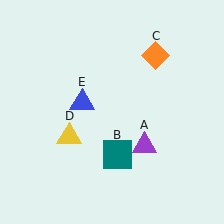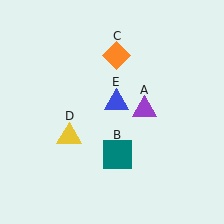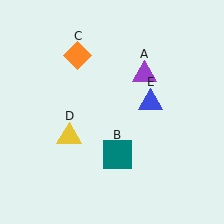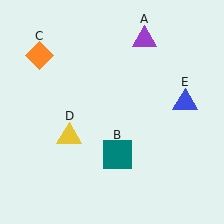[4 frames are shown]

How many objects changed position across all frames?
3 objects changed position: purple triangle (object A), orange diamond (object C), blue triangle (object E).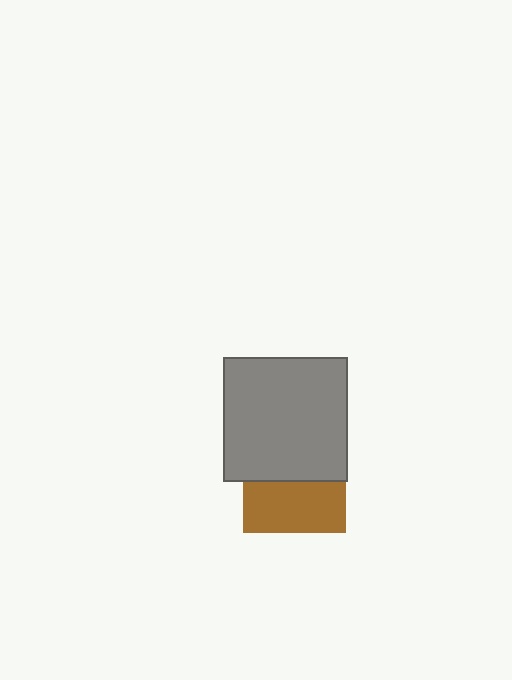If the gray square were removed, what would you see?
You would see the complete brown square.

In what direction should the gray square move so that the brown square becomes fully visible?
The gray square should move up. That is the shortest direction to clear the overlap and leave the brown square fully visible.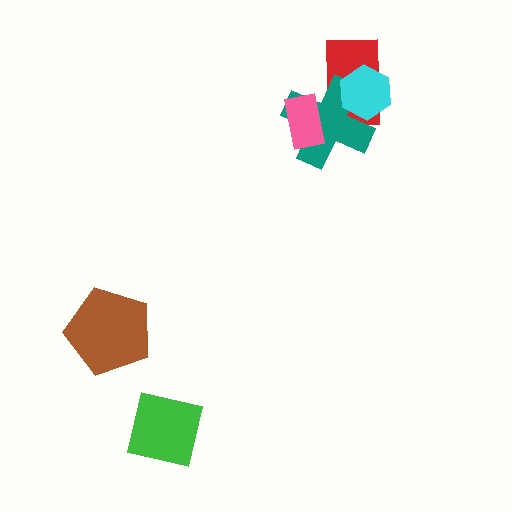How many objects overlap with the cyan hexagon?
2 objects overlap with the cyan hexagon.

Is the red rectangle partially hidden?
Yes, it is partially covered by another shape.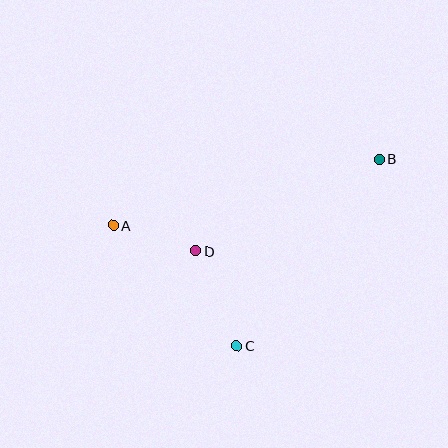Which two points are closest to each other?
Points A and D are closest to each other.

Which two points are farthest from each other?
Points A and B are farthest from each other.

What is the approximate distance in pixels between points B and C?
The distance between B and C is approximately 235 pixels.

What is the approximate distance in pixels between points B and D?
The distance between B and D is approximately 205 pixels.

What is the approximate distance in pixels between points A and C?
The distance between A and C is approximately 173 pixels.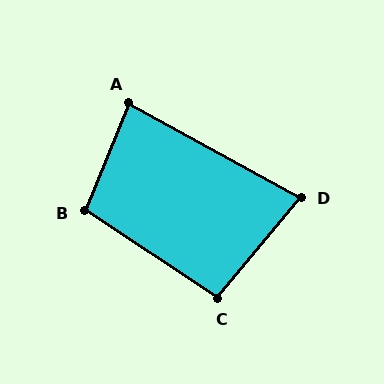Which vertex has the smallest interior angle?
D, at approximately 79 degrees.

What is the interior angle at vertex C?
Approximately 96 degrees (obtuse).